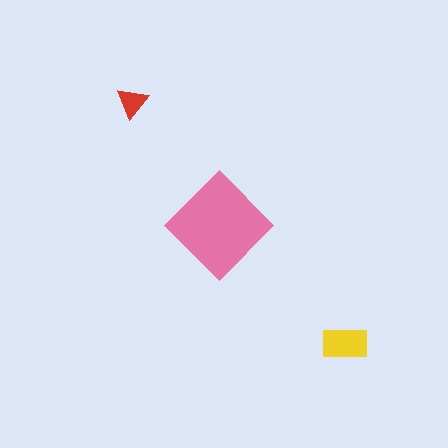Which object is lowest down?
The yellow rectangle is bottommost.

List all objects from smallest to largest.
The red triangle, the yellow rectangle, the pink diamond.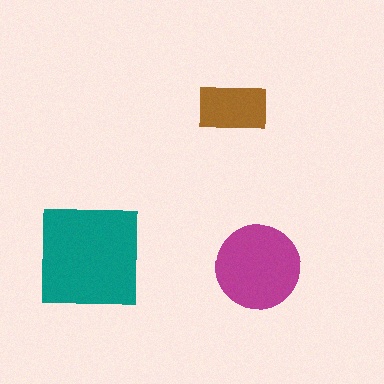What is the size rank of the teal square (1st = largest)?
1st.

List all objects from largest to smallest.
The teal square, the magenta circle, the brown rectangle.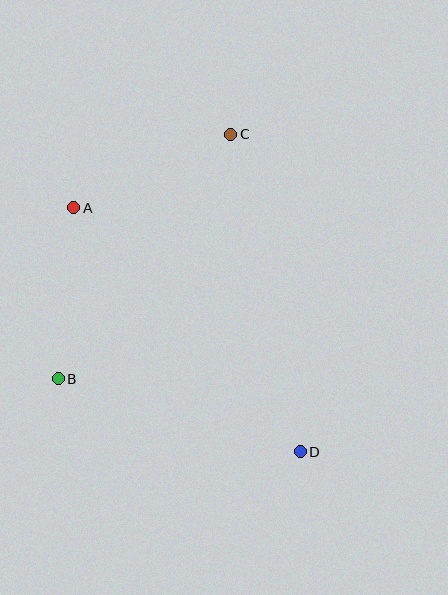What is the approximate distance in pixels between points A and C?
The distance between A and C is approximately 174 pixels.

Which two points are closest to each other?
Points A and B are closest to each other.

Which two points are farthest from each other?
Points A and D are farthest from each other.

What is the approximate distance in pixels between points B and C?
The distance between B and C is approximately 299 pixels.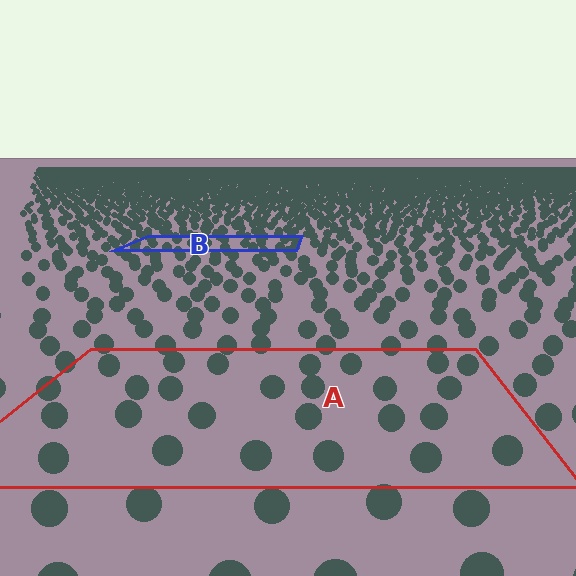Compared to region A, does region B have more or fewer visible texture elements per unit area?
Region B has more texture elements per unit area — they are packed more densely because it is farther away.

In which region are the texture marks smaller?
The texture marks are smaller in region B, because it is farther away.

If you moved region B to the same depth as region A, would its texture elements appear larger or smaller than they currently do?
They would appear larger. At a closer depth, the same texture elements are projected at a bigger on-screen size.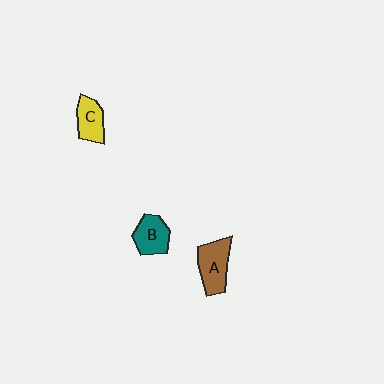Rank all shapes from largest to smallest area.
From largest to smallest: A (brown), B (teal), C (yellow).